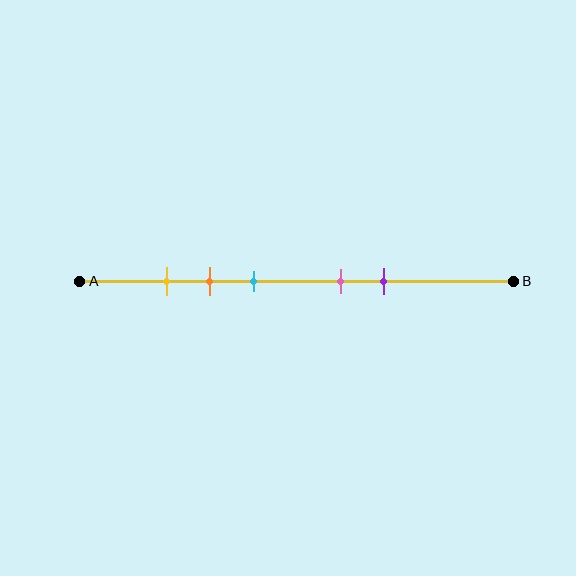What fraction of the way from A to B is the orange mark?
The orange mark is approximately 30% (0.3) of the way from A to B.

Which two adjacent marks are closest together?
The yellow and orange marks are the closest adjacent pair.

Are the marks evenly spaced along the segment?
No, the marks are not evenly spaced.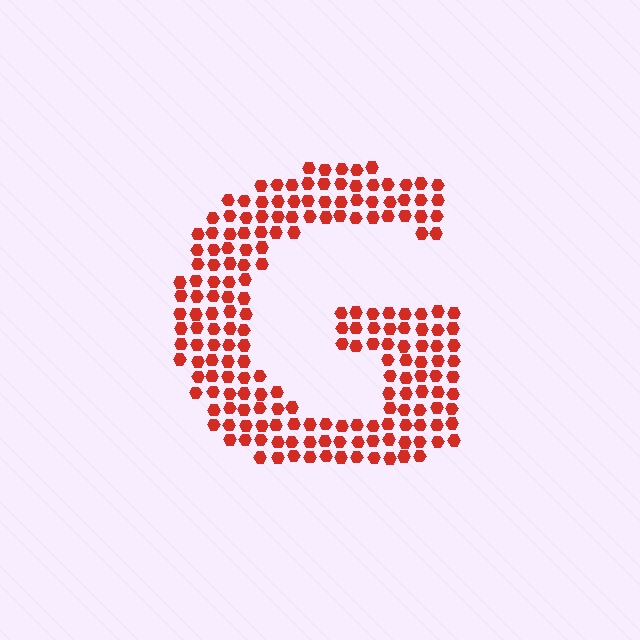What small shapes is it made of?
It is made of small hexagons.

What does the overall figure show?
The overall figure shows the letter G.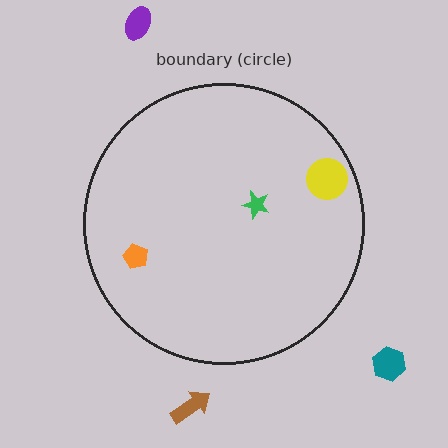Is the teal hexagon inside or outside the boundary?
Outside.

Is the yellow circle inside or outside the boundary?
Inside.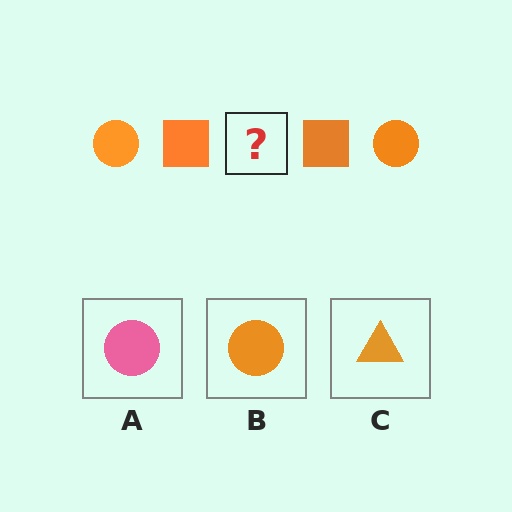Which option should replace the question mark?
Option B.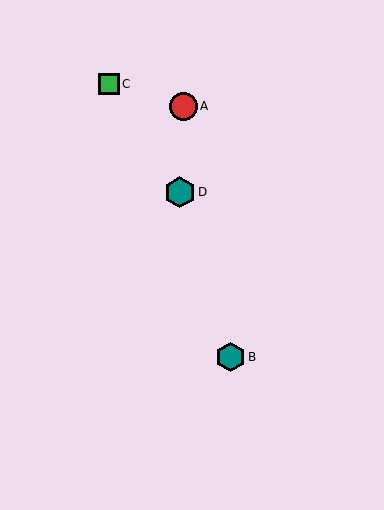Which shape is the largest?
The teal hexagon (labeled D) is the largest.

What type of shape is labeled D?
Shape D is a teal hexagon.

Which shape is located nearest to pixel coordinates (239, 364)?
The teal hexagon (labeled B) at (230, 357) is nearest to that location.